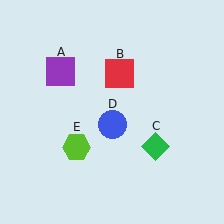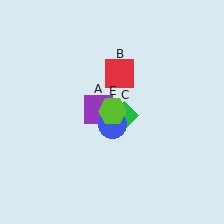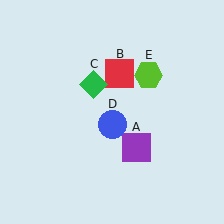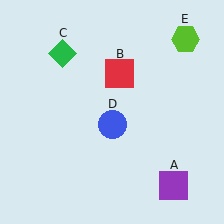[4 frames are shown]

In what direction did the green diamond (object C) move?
The green diamond (object C) moved up and to the left.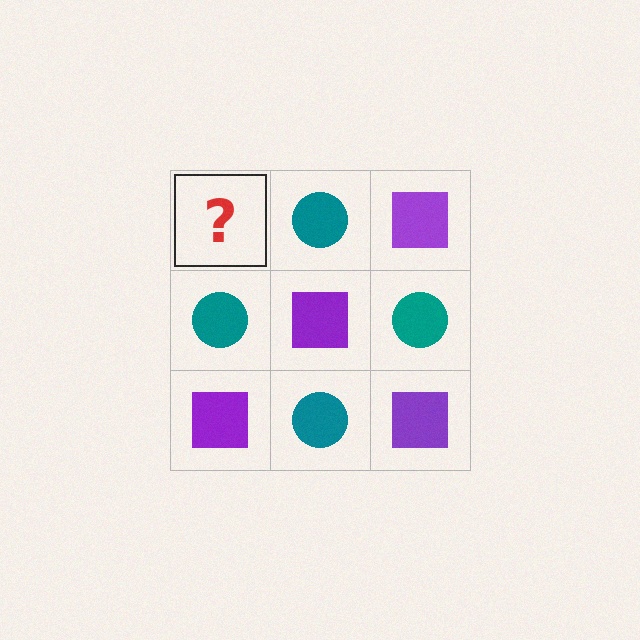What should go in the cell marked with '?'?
The missing cell should contain a purple square.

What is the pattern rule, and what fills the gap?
The rule is that it alternates purple square and teal circle in a checkerboard pattern. The gap should be filled with a purple square.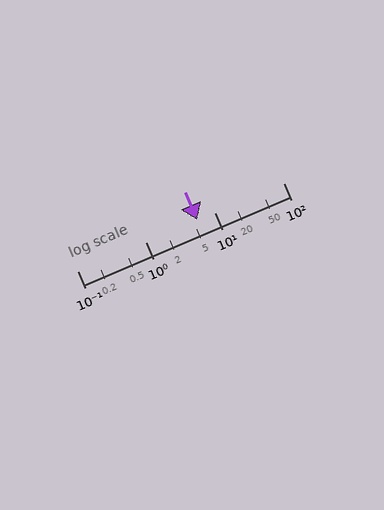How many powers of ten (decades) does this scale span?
The scale spans 3 decades, from 0.1 to 100.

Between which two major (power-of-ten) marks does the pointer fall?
The pointer is between 1 and 10.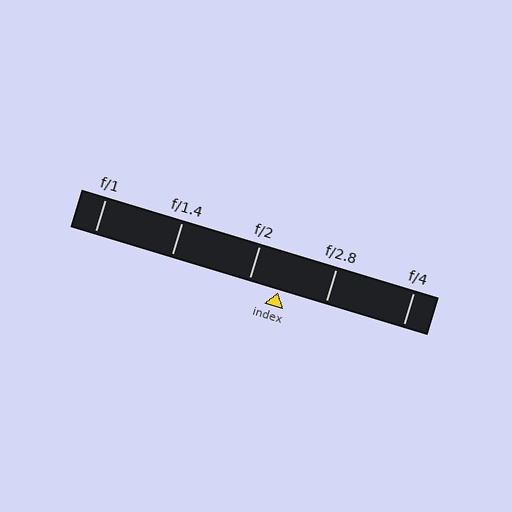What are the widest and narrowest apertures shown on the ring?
The widest aperture shown is f/1 and the narrowest is f/4.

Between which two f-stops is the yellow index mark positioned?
The index mark is between f/2 and f/2.8.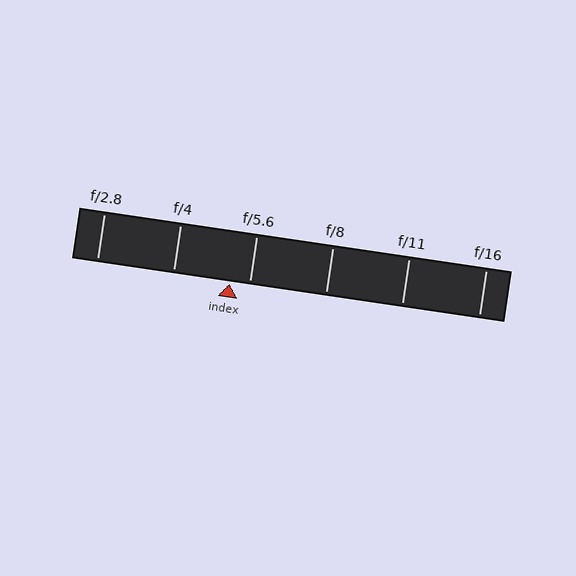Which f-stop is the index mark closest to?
The index mark is closest to f/5.6.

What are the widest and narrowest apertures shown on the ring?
The widest aperture shown is f/2.8 and the narrowest is f/16.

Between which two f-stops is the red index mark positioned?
The index mark is between f/4 and f/5.6.